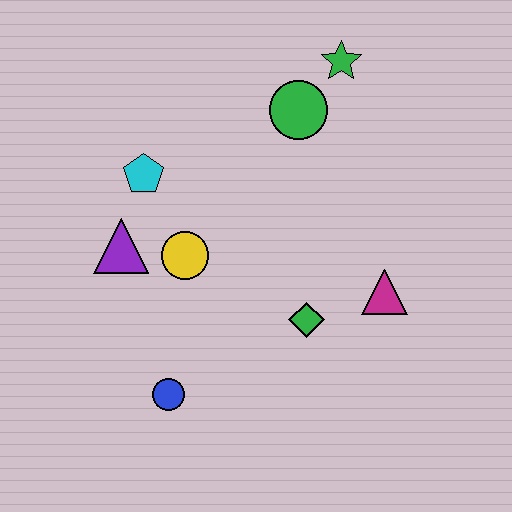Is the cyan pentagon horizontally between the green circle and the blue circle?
No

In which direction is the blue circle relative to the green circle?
The blue circle is below the green circle.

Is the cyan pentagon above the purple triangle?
Yes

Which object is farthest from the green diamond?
The green star is farthest from the green diamond.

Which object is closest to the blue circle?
The yellow circle is closest to the blue circle.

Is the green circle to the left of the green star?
Yes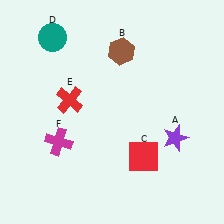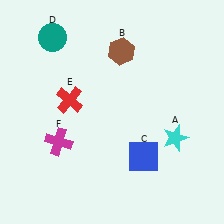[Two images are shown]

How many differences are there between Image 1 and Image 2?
There are 2 differences between the two images.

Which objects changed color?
A changed from purple to cyan. C changed from red to blue.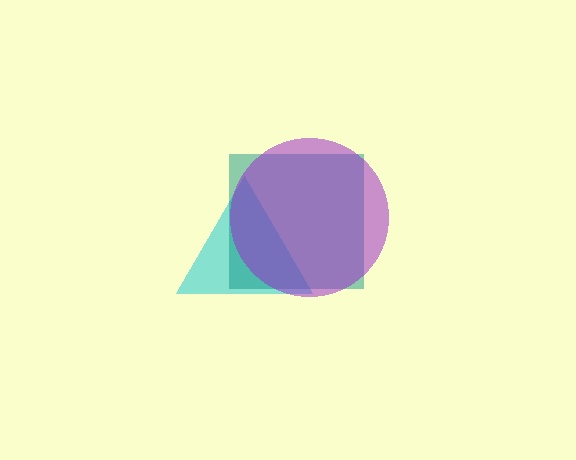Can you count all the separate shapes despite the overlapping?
Yes, there are 3 separate shapes.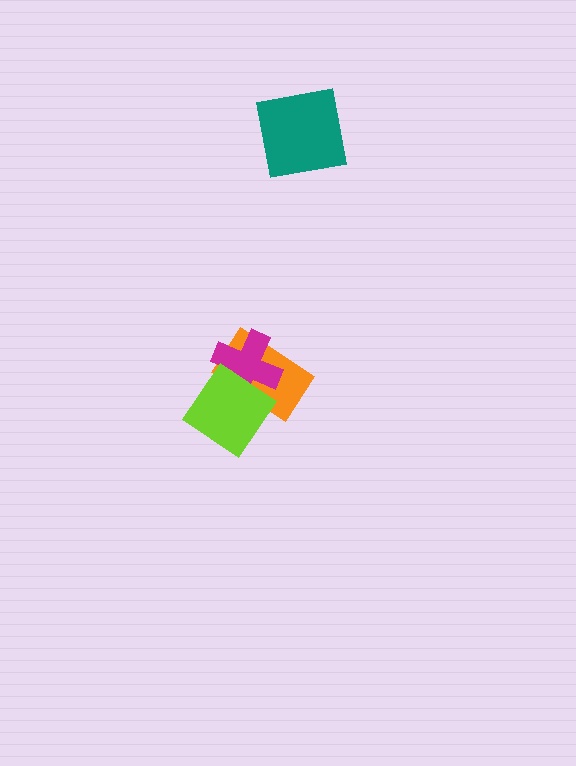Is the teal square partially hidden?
No, no other shape covers it.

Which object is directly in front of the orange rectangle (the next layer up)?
The magenta cross is directly in front of the orange rectangle.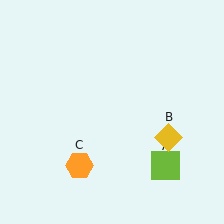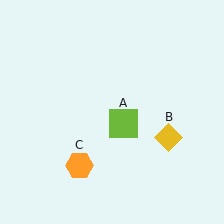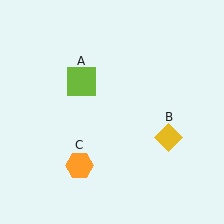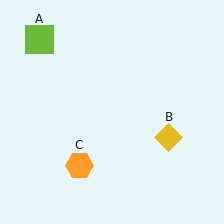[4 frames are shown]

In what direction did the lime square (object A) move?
The lime square (object A) moved up and to the left.